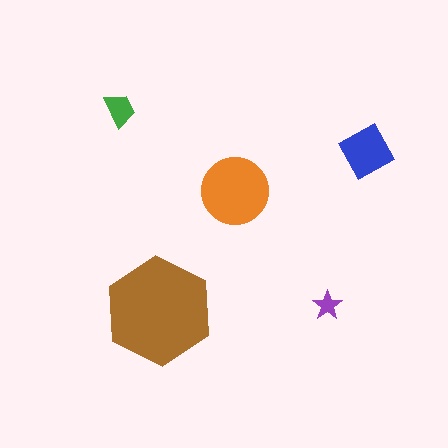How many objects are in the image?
There are 5 objects in the image.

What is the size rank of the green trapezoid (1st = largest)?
4th.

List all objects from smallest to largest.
The purple star, the green trapezoid, the blue square, the orange circle, the brown hexagon.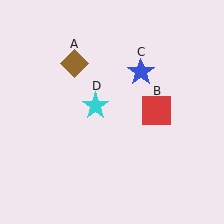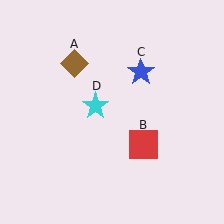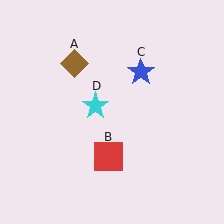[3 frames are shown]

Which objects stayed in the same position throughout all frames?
Brown diamond (object A) and blue star (object C) and cyan star (object D) remained stationary.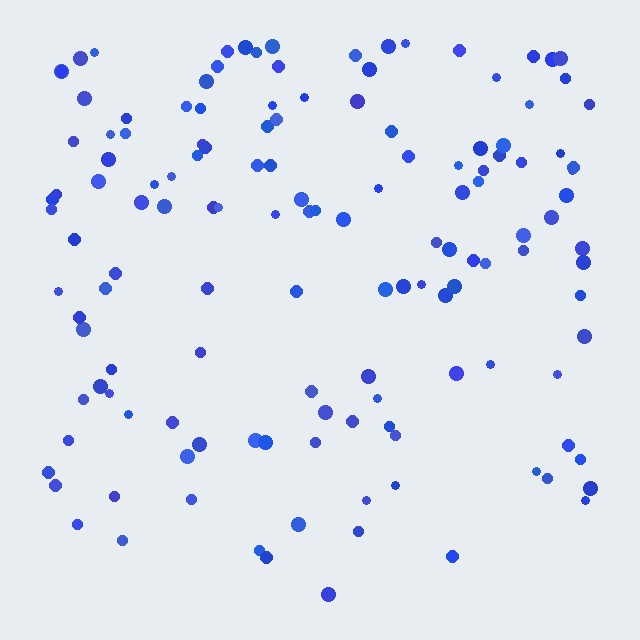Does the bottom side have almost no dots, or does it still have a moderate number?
Still a moderate number, just noticeably fewer than the top.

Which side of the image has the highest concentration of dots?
The top.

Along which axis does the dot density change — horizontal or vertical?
Vertical.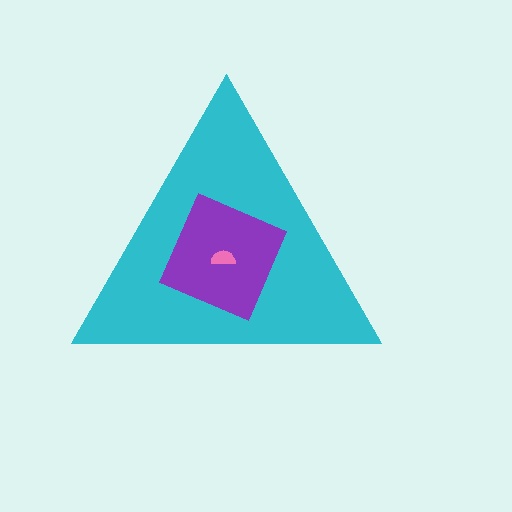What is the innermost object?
The pink semicircle.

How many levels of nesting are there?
3.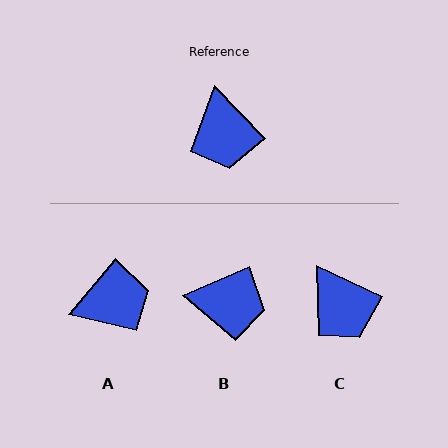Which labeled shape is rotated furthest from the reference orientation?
A, about 96 degrees away.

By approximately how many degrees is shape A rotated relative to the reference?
Approximately 96 degrees counter-clockwise.